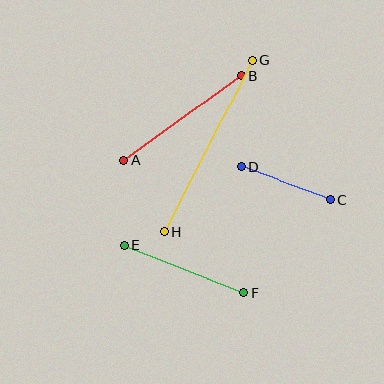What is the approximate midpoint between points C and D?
The midpoint is at approximately (286, 183) pixels.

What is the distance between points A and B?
The distance is approximately 144 pixels.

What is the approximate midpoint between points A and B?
The midpoint is at approximately (183, 118) pixels.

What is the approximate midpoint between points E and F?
The midpoint is at approximately (184, 269) pixels.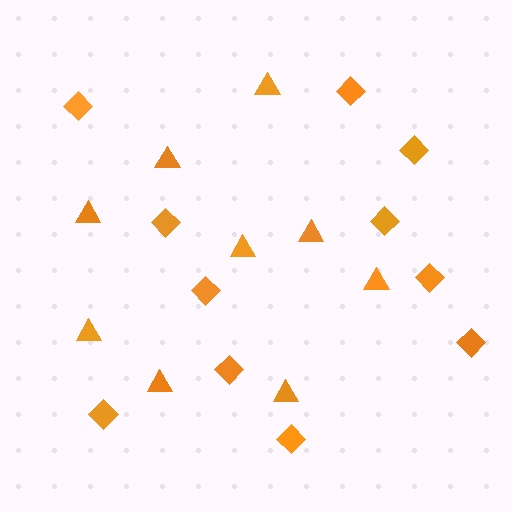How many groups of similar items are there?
There are 2 groups: one group of triangles (9) and one group of diamonds (11).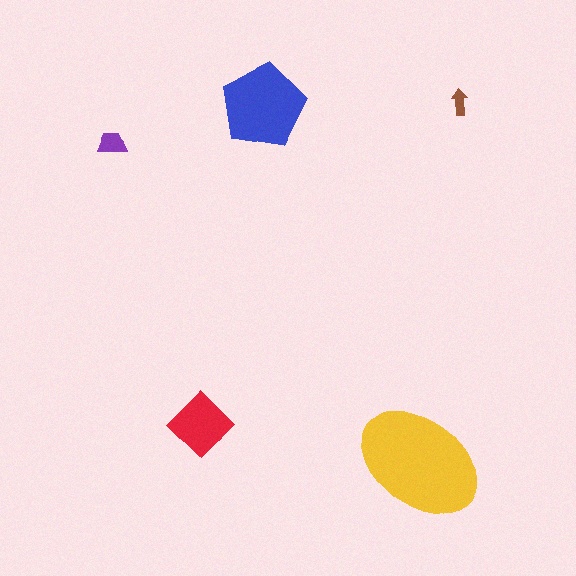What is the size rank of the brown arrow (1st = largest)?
5th.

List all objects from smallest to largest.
The brown arrow, the purple trapezoid, the red diamond, the blue pentagon, the yellow ellipse.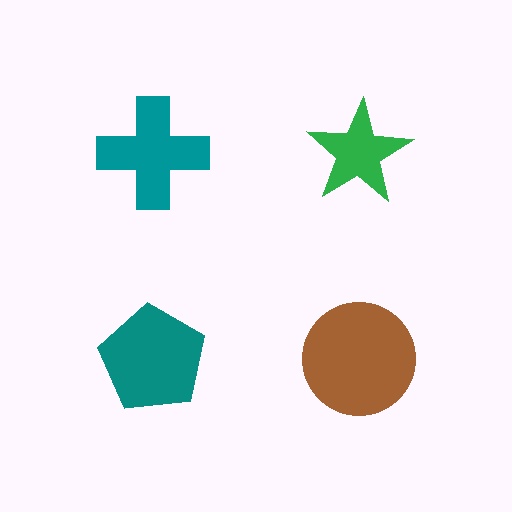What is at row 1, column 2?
A green star.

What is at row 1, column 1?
A teal cross.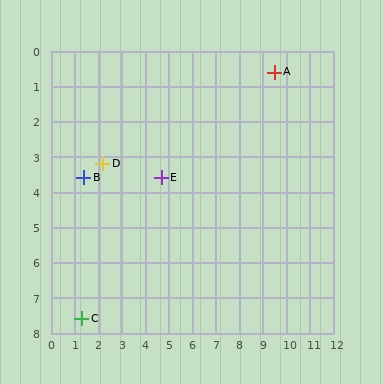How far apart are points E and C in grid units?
Points E and C are about 5.2 grid units apart.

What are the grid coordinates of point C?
Point C is at approximately (1.3, 7.6).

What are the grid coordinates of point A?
Point A is at approximately (9.5, 0.6).